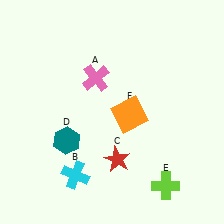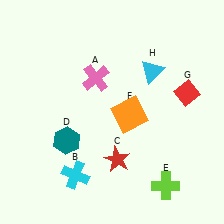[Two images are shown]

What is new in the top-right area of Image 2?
A cyan triangle (H) was added in the top-right area of Image 2.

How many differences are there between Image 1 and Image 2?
There are 2 differences between the two images.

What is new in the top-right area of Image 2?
A red diamond (G) was added in the top-right area of Image 2.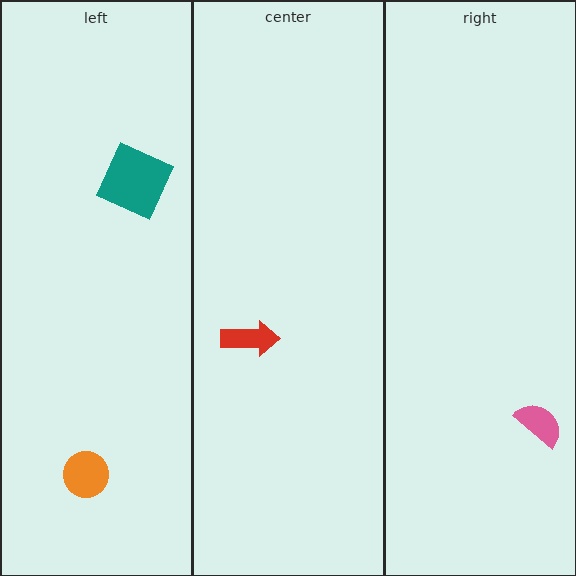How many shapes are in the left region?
2.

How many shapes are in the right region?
1.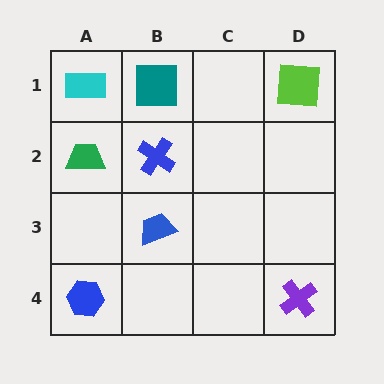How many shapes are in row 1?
3 shapes.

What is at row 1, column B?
A teal square.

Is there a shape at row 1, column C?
No, that cell is empty.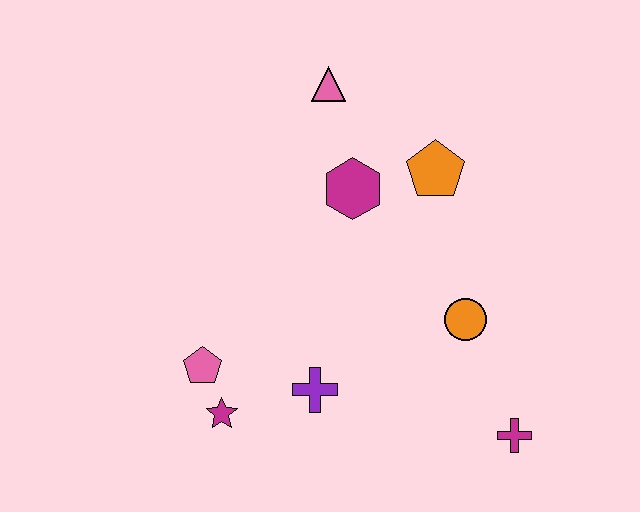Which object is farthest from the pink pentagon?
The magenta cross is farthest from the pink pentagon.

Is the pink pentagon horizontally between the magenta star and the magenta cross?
No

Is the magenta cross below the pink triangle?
Yes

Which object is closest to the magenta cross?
The orange circle is closest to the magenta cross.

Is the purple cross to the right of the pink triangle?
No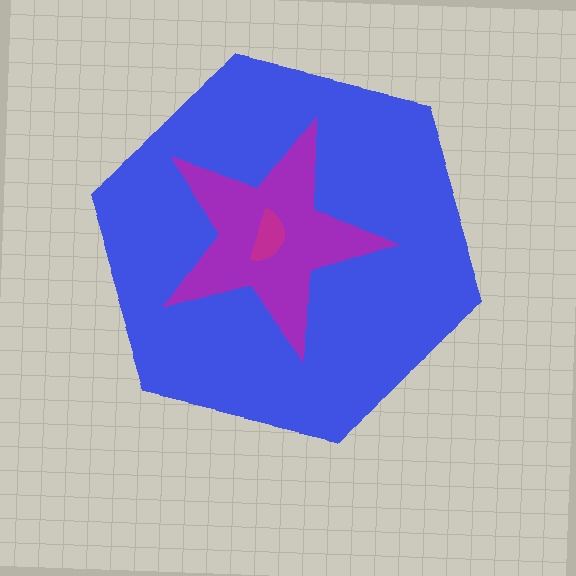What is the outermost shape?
The blue hexagon.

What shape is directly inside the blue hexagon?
The purple star.